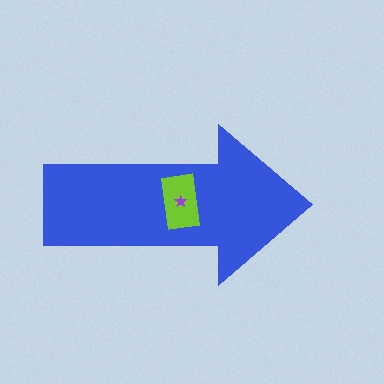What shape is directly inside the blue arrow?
The lime rectangle.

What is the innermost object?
The purple star.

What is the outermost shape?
The blue arrow.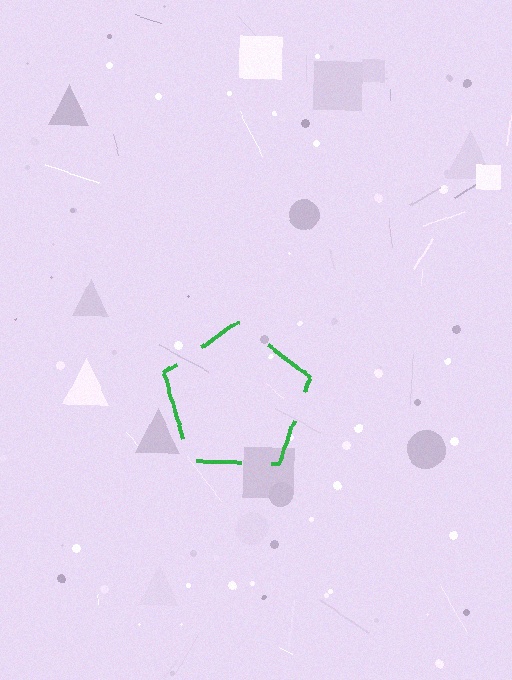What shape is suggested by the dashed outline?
The dashed outline suggests a pentagon.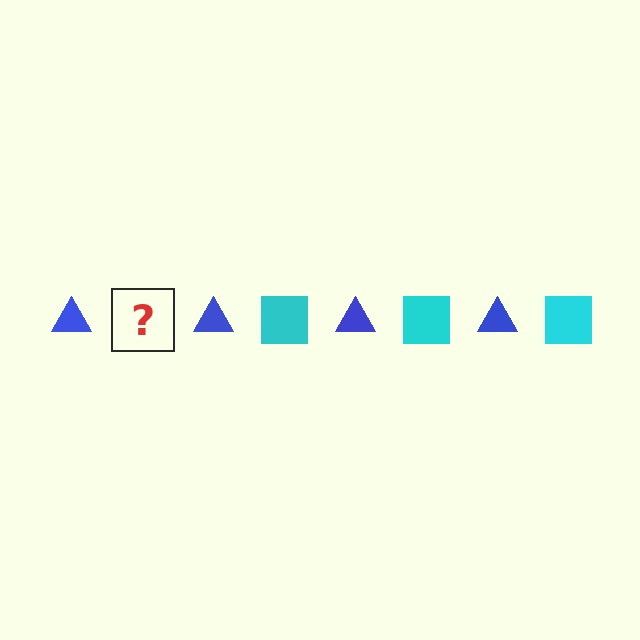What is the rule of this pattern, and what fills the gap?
The rule is that the pattern alternates between blue triangle and cyan square. The gap should be filled with a cyan square.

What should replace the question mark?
The question mark should be replaced with a cyan square.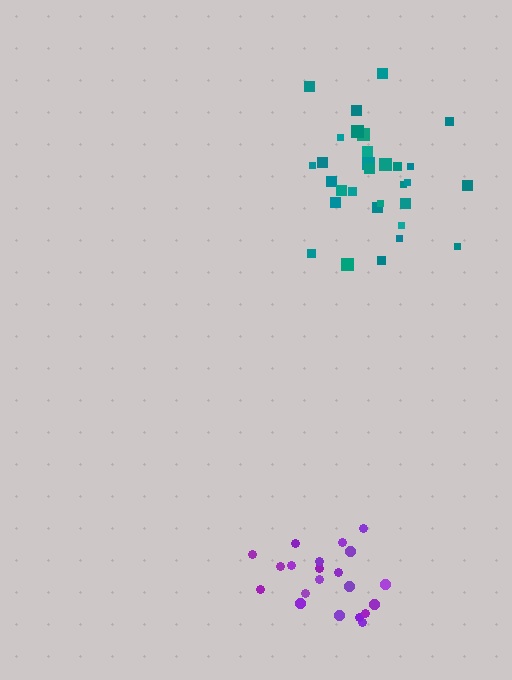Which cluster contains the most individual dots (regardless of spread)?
Teal (31).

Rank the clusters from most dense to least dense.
teal, purple.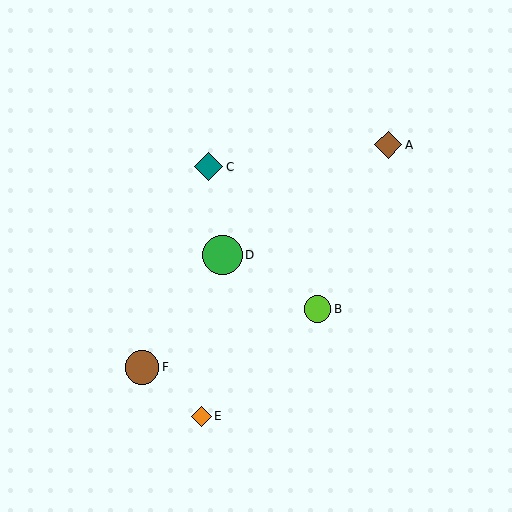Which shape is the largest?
The green circle (labeled D) is the largest.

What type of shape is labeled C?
Shape C is a teal diamond.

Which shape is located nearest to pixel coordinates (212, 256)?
The green circle (labeled D) at (222, 255) is nearest to that location.